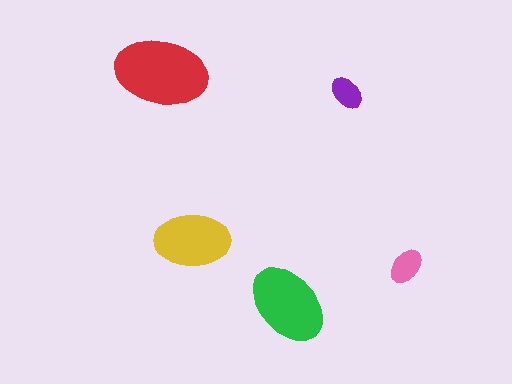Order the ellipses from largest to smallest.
the red one, the green one, the yellow one, the pink one, the purple one.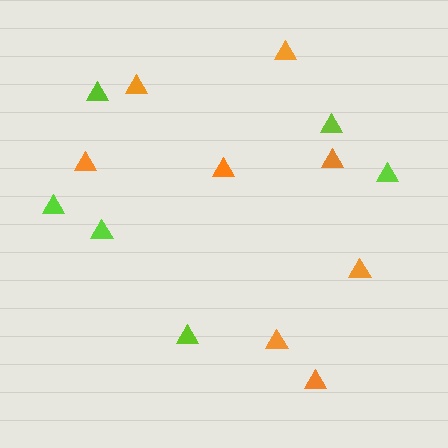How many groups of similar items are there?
There are 2 groups: one group of orange triangles (8) and one group of lime triangles (6).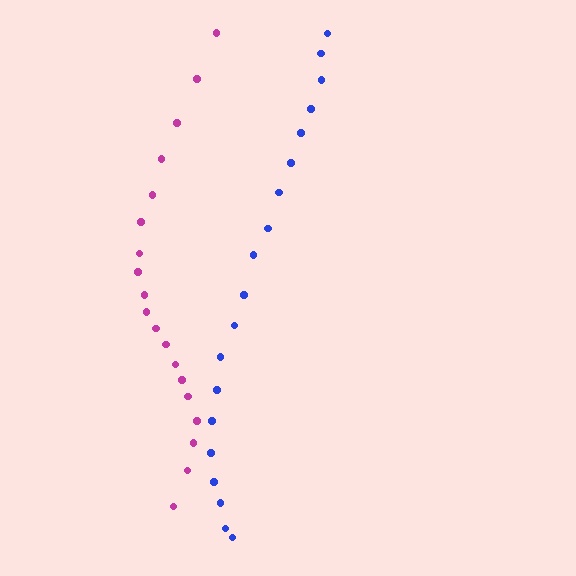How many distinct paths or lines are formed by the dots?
There are 2 distinct paths.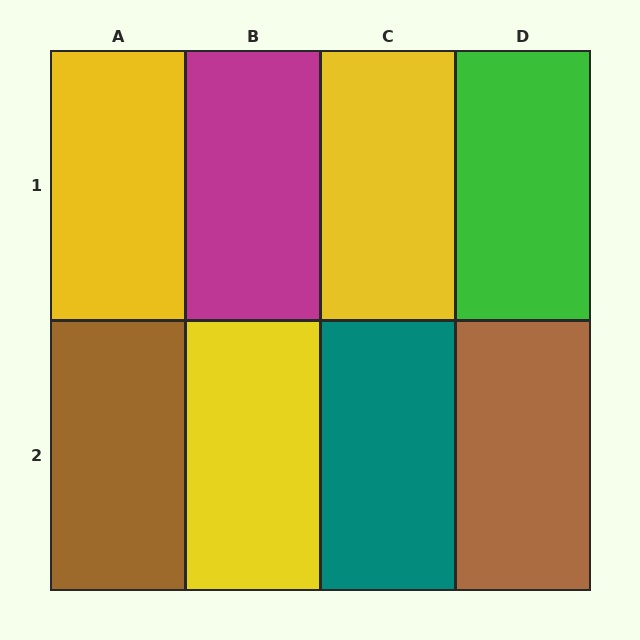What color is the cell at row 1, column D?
Green.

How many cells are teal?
1 cell is teal.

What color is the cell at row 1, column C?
Yellow.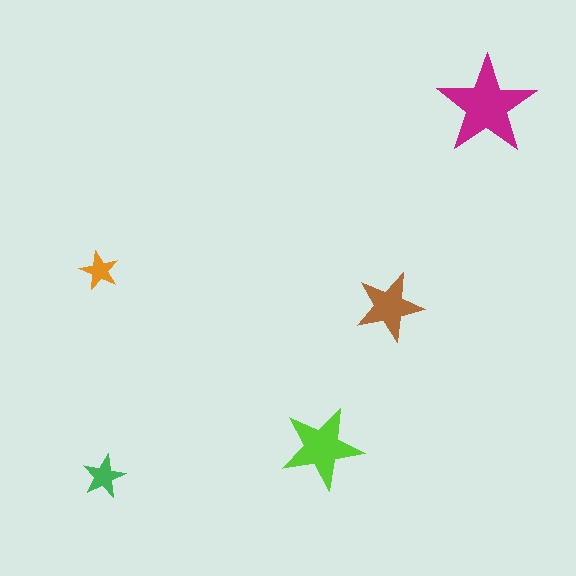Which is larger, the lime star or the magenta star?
The magenta one.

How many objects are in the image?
There are 5 objects in the image.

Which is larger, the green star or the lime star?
The lime one.